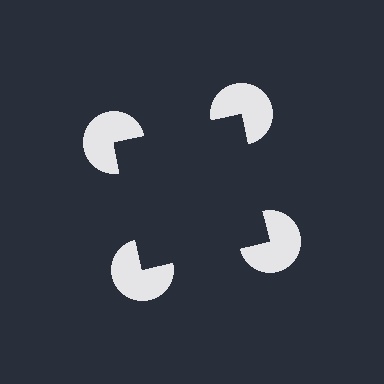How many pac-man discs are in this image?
There are 4 — one at each vertex of the illusory square.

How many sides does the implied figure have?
4 sides.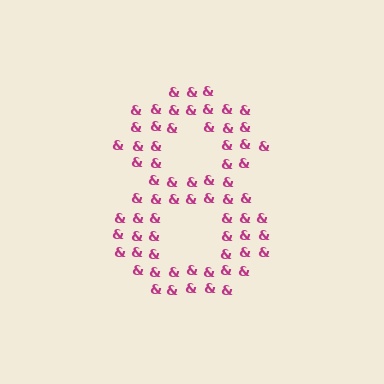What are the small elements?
The small elements are ampersands.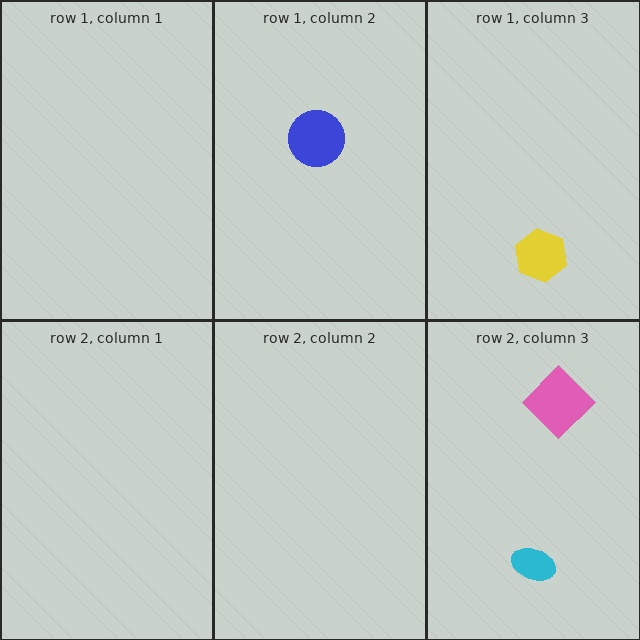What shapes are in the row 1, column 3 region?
The yellow hexagon.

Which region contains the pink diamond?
The row 2, column 3 region.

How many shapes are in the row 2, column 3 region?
2.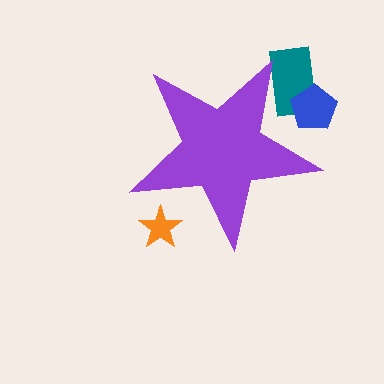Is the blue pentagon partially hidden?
Yes, the blue pentagon is partially hidden behind the purple star.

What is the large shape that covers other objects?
A purple star.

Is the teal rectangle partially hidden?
Yes, the teal rectangle is partially hidden behind the purple star.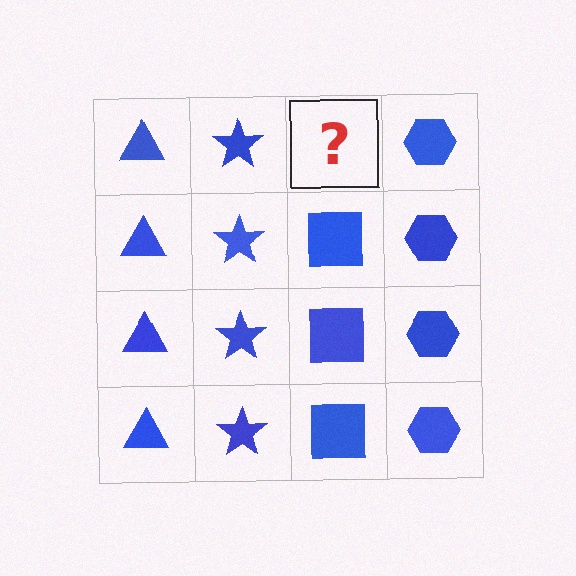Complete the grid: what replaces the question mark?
The question mark should be replaced with a blue square.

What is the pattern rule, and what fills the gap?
The rule is that each column has a consistent shape. The gap should be filled with a blue square.